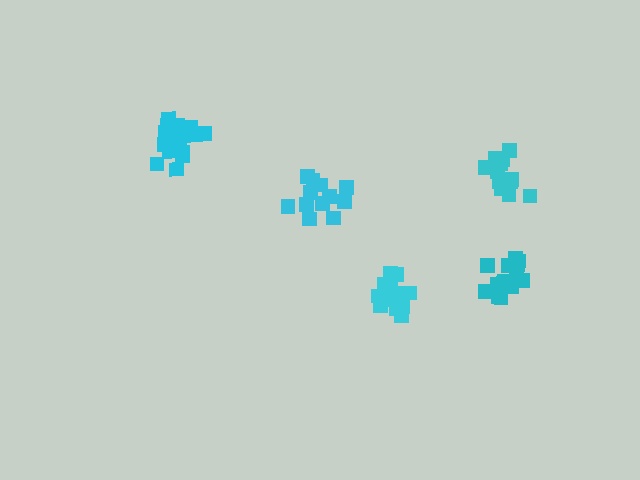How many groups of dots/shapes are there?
There are 5 groups.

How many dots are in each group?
Group 1: 18 dots, Group 2: 15 dots, Group 3: 13 dots, Group 4: 17 dots, Group 5: 12 dots (75 total).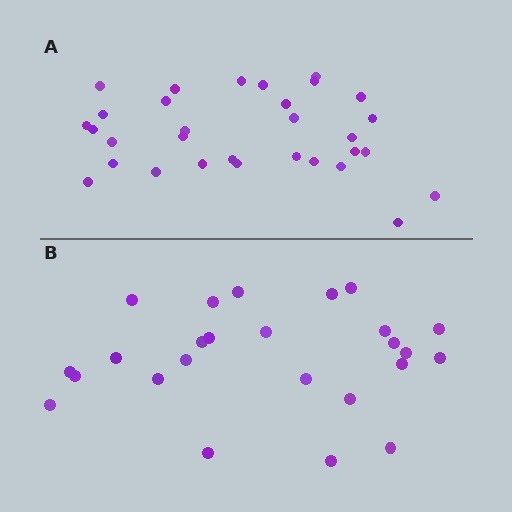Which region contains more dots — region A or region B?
Region A (the top region) has more dots.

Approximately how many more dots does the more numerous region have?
Region A has about 6 more dots than region B.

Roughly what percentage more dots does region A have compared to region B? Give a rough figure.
About 25% more.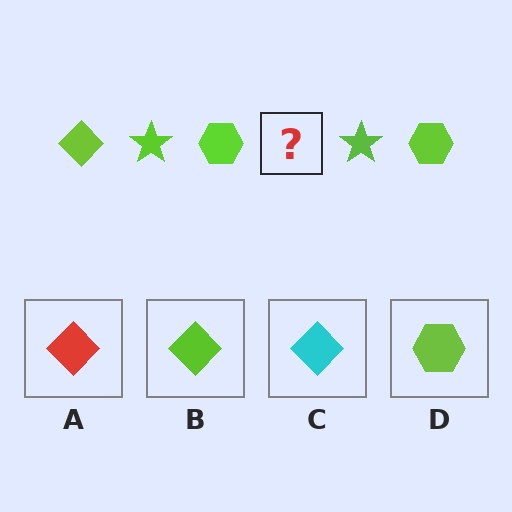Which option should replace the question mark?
Option B.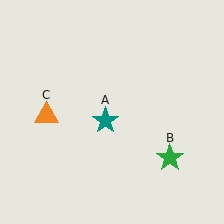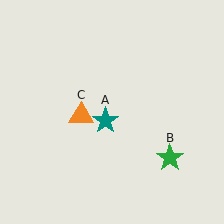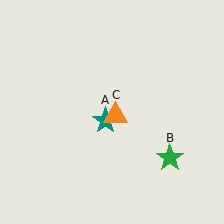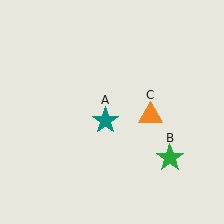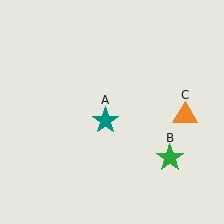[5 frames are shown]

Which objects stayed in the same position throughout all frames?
Teal star (object A) and green star (object B) remained stationary.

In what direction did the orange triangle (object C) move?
The orange triangle (object C) moved right.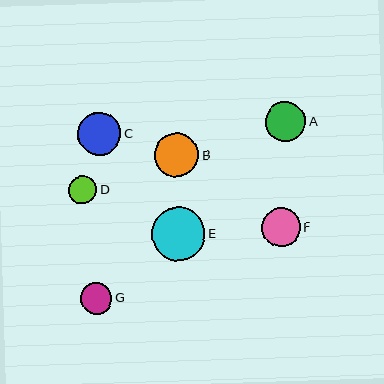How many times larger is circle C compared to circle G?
Circle C is approximately 1.4 times the size of circle G.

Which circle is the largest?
Circle E is the largest with a size of approximately 54 pixels.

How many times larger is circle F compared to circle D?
Circle F is approximately 1.4 times the size of circle D.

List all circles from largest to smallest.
From largest to smallest: E, B, C, A, F, G, D.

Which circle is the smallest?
Circle D is the smallest with a size of approximately 28 pixels.